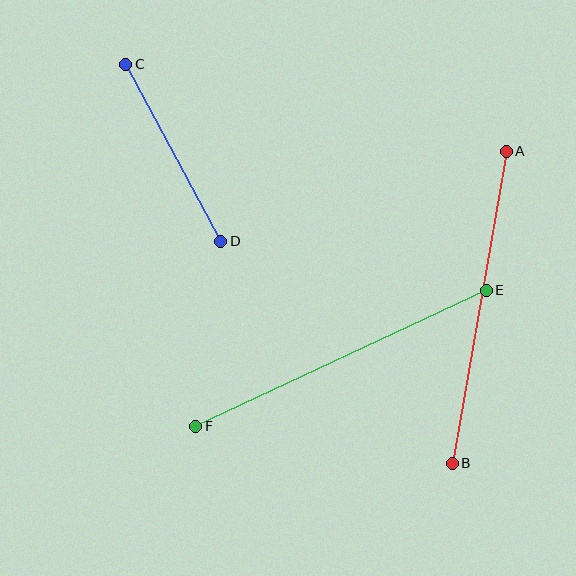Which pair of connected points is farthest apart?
Points E and F are farthest apart.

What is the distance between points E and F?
The distance is approximately 321 pixels.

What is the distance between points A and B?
The distance is approximately 317 pixels.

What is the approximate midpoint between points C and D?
The midpoint is at approximately (173, 153) pixels.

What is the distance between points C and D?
The distance is approximately 201 pixels.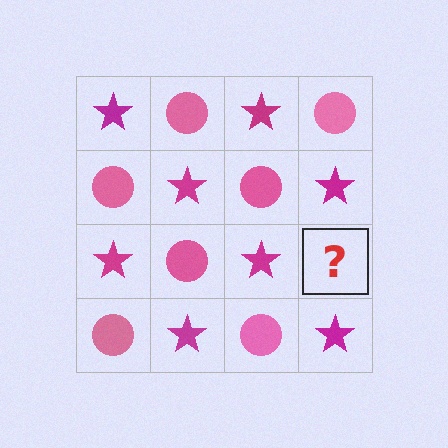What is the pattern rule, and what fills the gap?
The rule is that it alternates magenta star and pink circle in a checkerboard pattern. The gap should be filled with a pink circle.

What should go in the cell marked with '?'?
The missing cell should contain a pink circle.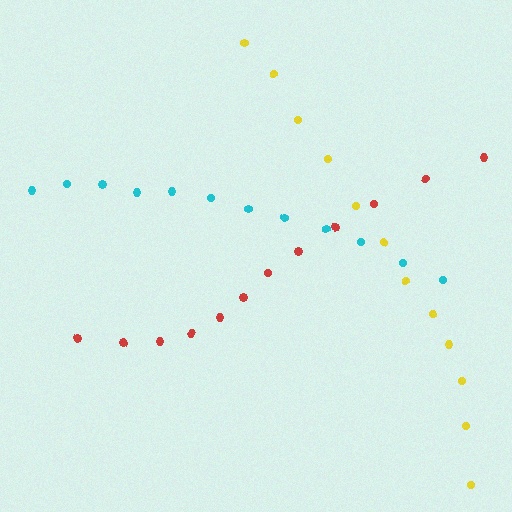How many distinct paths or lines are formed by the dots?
There are 3 distinct paths.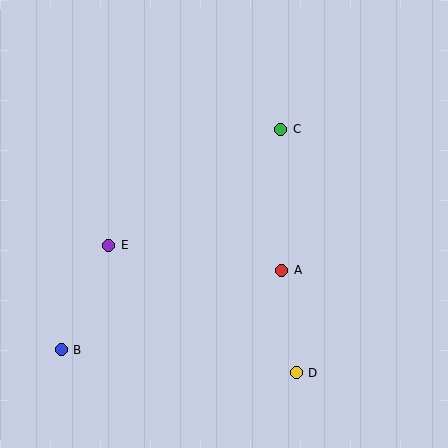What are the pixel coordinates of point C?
Point C is at (281, 129).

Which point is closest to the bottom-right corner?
Point D is closest to the bottom-right corner.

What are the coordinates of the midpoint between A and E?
The midpoint between A and E is at (195, 258).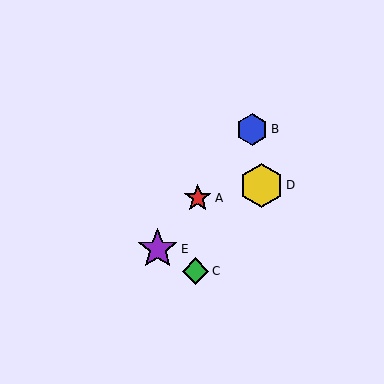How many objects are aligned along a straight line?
3 objects (A, B, E) are aligned along a straight line.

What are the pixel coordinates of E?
Object E is at (158, 249).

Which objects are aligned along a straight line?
Objects A, B, E are aligned along a straight line.